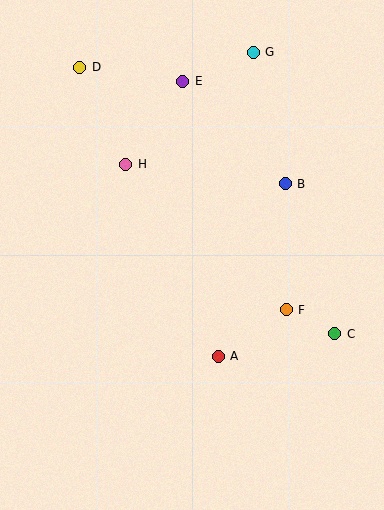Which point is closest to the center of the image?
Point A at (218, 356) is closest to the center.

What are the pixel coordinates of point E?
Point E is at (183, 81).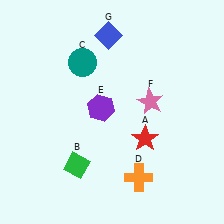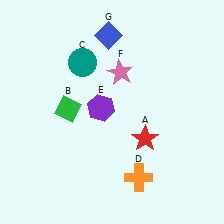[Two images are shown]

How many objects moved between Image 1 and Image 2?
2 objects moved between the two images.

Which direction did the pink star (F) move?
The pink star (F) moved left.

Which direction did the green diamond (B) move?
The green diamond (B) moved up.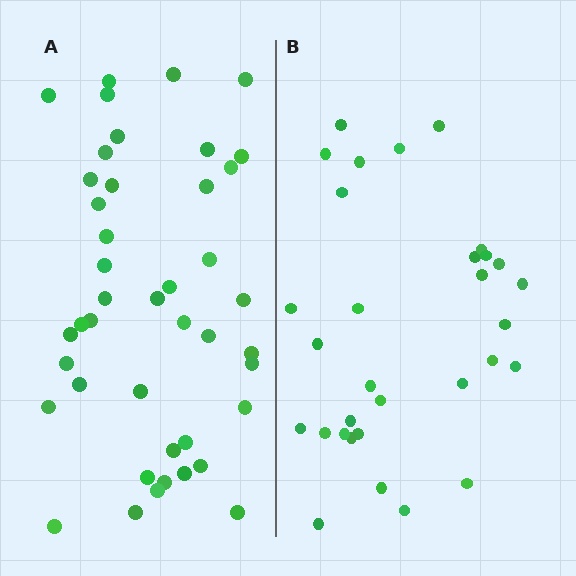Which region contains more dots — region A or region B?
Region A (the left region) has more dots.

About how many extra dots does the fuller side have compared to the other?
Region A has roughly 12 or so more dots than region B.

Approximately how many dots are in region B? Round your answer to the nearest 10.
About 30 dots. (The exact count is 31, which rounds to 30.)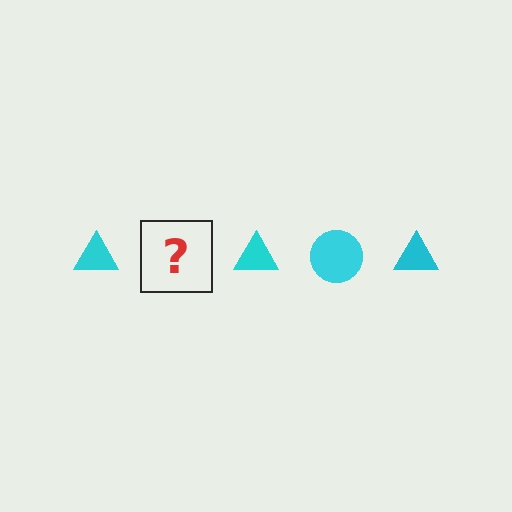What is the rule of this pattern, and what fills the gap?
The rule is that the pattern cycles through triangle, circle shapes in cyan. The gap should be filled with a cyan circle.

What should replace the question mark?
The question mark should be replaced with a cyan circle.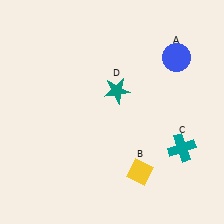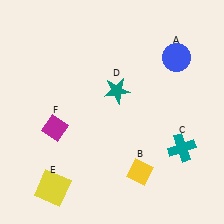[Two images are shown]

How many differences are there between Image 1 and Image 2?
There are 2 differences between the two images.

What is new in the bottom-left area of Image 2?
A yellow square (E) was added in the bottom-left area of Image 2.